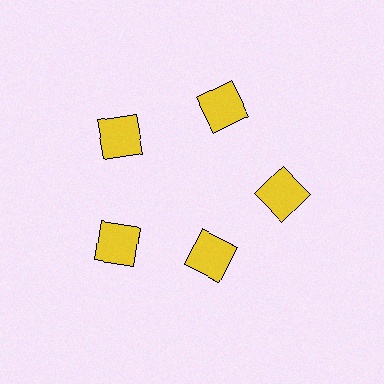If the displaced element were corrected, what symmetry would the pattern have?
It would have 5-fold rotational symmetry — the pattern would map onto itself every 72 degrees.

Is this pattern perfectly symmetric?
No. The 5 yellow squares are arranged in a ring, but one element near the 5 o'clock position is pulled inward toward the center, breaking the 5-fold rotational symmetry.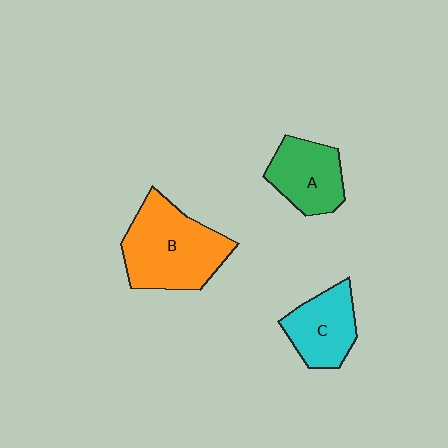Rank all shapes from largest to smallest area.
From largest to smallest: B (orange), A (green), C (cyan).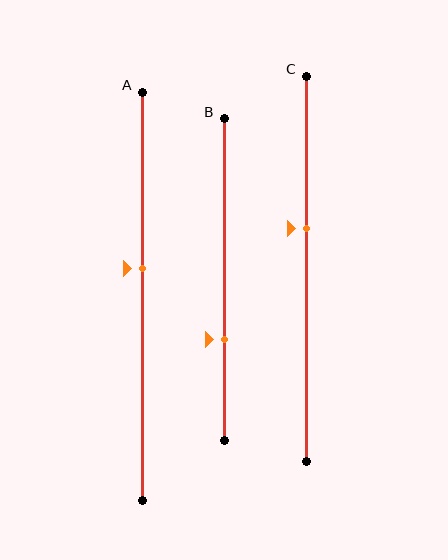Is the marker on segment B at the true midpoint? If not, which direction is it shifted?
No, the marker on segment B is shifted downward by about 18% of the segment length.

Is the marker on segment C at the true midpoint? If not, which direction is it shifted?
No, the marker on segment C is shifted upward by about 11% of the segment length.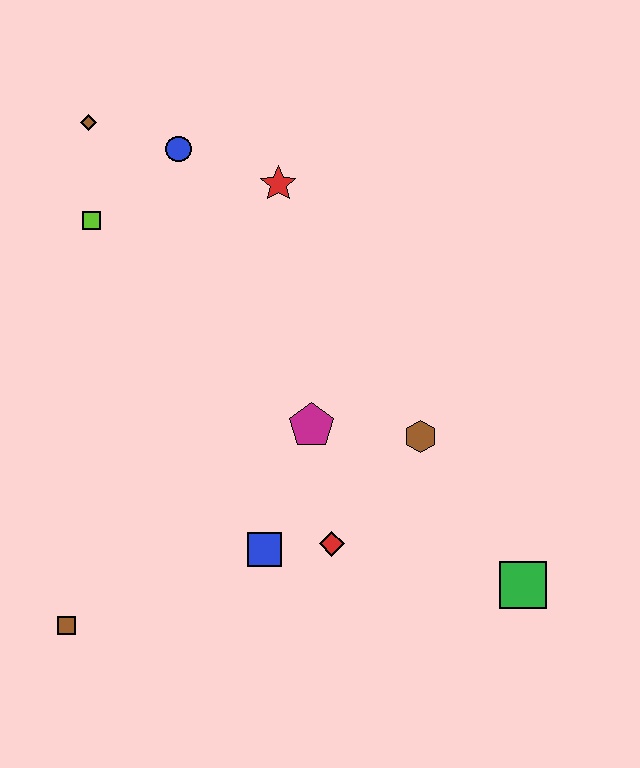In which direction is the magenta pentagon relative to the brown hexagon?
The magenta pentagon is to the left of the brown hexagon.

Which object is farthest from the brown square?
The brown diamond is farthest from the brown square.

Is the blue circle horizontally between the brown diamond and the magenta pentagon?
Yes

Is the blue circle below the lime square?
No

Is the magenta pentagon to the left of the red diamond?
Yes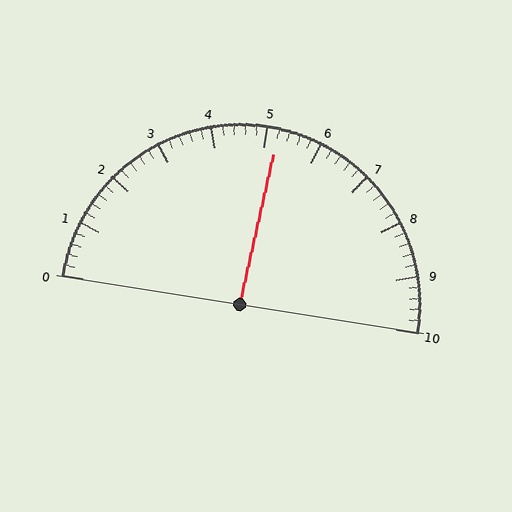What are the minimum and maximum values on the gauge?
The gauge ranges from 0 to 10.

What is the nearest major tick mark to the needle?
The nearest major tick mark is 5.